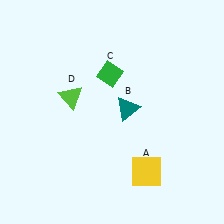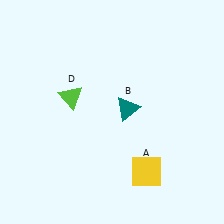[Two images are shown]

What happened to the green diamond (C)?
The green diamond (C) was removed in Image 2. It was in the top-left area of Image 1.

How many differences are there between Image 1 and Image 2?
There is 1 difference between the two images.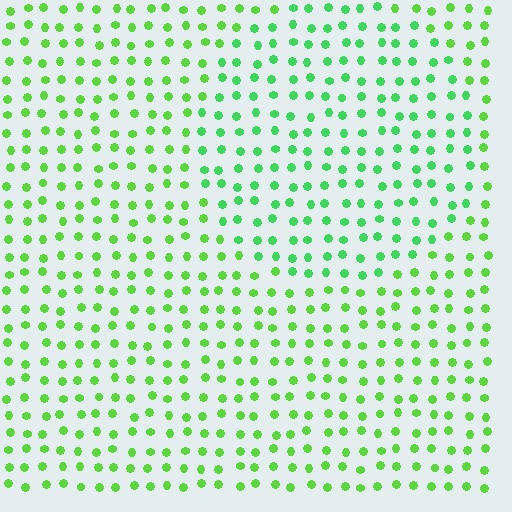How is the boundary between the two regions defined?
The boundary is defined purely by a slight shift in hue (about 24 degrees). Spacing, size, and orientation are identical on both sides.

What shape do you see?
I see a circle.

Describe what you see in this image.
The image is filled with small lime elements in a uniform arrangement. A circle-shaped region is visible where the elements are tinted to a slightly different hue, forming a subtle color boundary.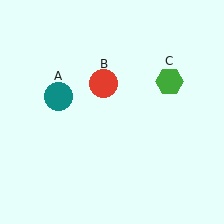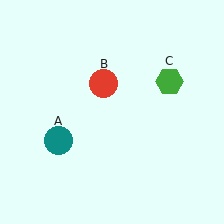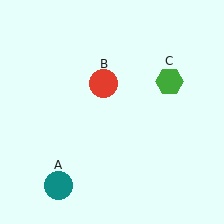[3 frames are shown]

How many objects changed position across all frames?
1 object changed position: teal circle (object A).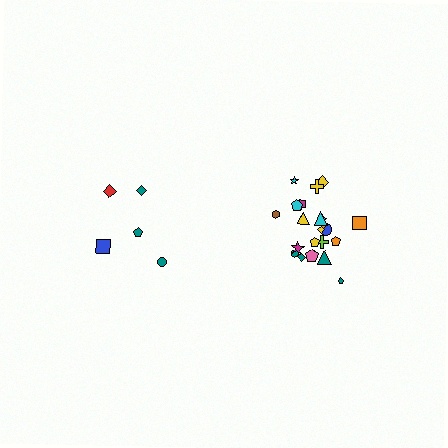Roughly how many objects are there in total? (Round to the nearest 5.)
Roughly 25 objects in total.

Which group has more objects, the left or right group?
The right group.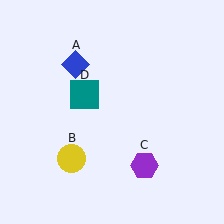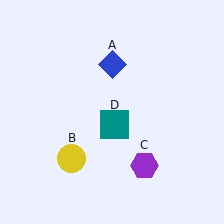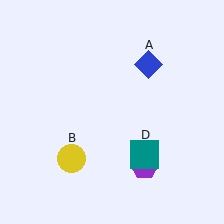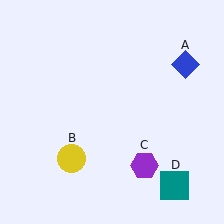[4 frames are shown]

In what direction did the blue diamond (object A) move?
The blue diamond (object A) moved right.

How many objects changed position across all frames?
2 objects changed position: blue diamond (object A), teal square (object D).